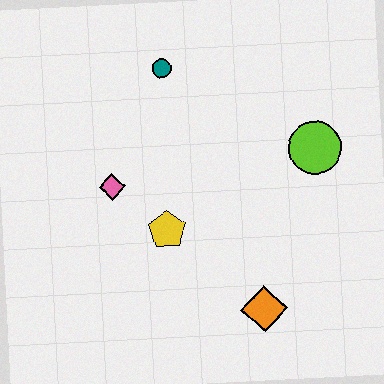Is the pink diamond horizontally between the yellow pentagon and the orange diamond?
No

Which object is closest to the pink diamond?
The yellow pentagon is closest to the pink diamond.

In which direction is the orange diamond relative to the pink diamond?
The orange diamond is to the right of the pink diamond.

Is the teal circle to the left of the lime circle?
Yes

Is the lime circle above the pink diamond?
Yes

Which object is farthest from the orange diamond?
The teal circle is farthest from the orange diamond.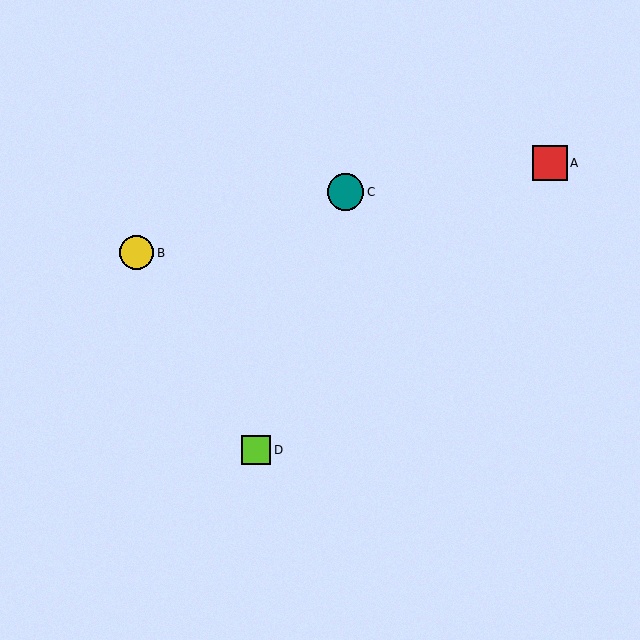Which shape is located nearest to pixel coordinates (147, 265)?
The yellow circle (labeled B) at (137, 253) is nearest to that location.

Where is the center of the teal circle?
The center of the teal circle is at (345, 192).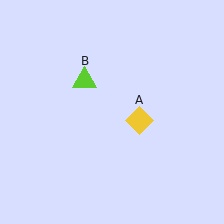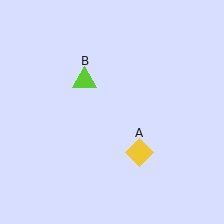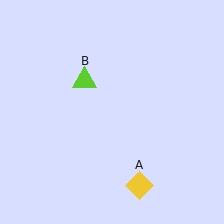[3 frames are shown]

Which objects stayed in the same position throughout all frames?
Lime triangle (object B) remained stationary.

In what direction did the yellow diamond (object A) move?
The yellow diamond (object A) moved down.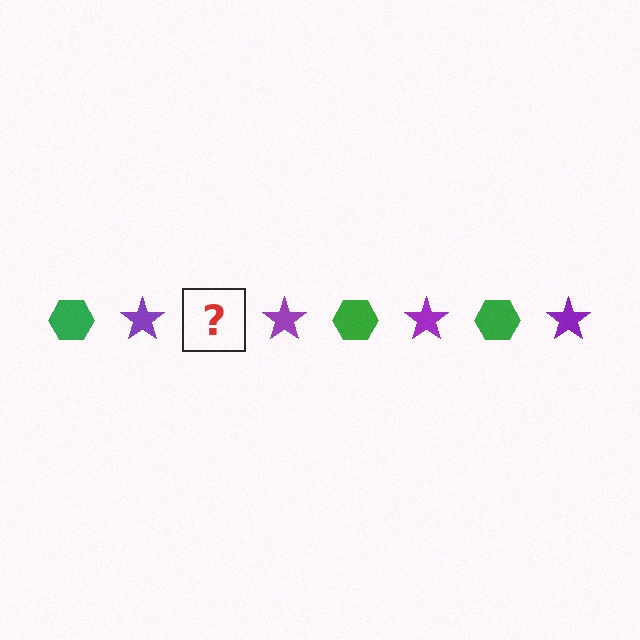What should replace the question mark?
The question mark should be replaced with a green hexagon.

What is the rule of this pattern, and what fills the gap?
The rule is that the pattern alternates between green hexagon and purple star. The gap should be filled with a green hexagon.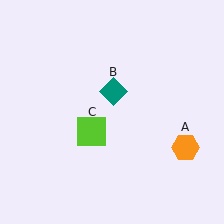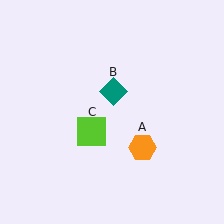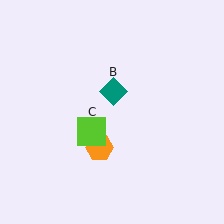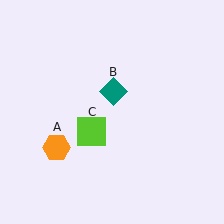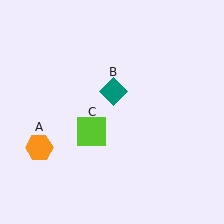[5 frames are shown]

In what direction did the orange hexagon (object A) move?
The orange hexagon (object A) moved left.